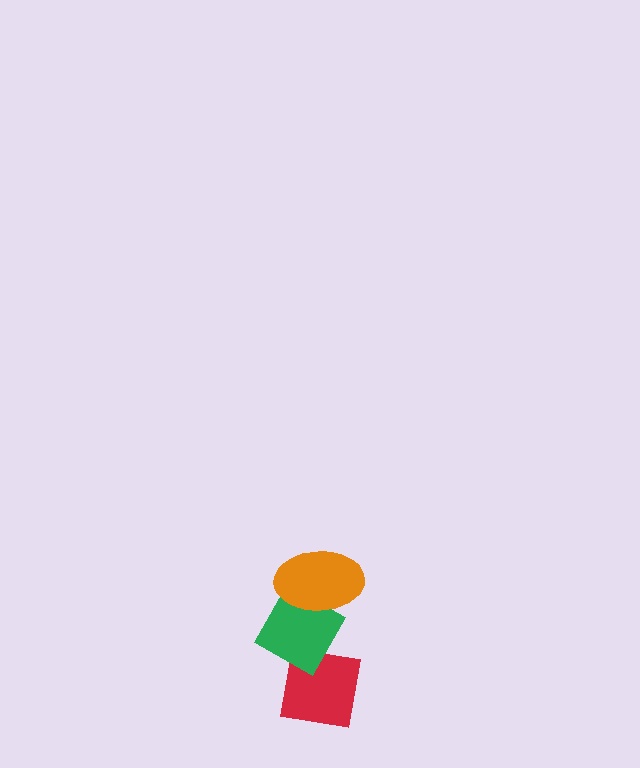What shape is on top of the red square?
The green diamond is on top of the red square.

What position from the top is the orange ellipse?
The orange ellipse is 1st from the top.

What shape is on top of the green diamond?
The orange ellipse is on top of the green diamond.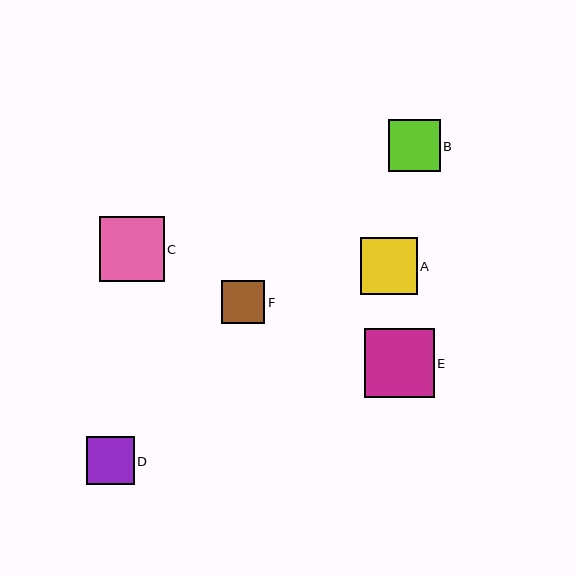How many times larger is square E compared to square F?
Square E is approximately 1.6 times the size of square F.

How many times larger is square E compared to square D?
Square E is approximately 1.4 times the size of square D.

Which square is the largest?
Square E is the largest with a size of approximately 69 pixels.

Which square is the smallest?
Square F is the smallest with a size of approximately 43 pixels.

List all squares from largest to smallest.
From largest to smallest: E, C, A, B, D, F.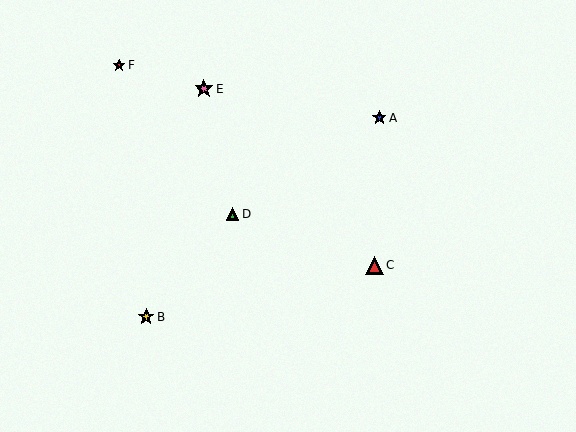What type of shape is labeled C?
Shape C is a red triangle.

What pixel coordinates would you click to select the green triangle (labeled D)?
Click at (233, 214) to select the green triangle D.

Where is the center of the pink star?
The center of the pink star is at (204, 89).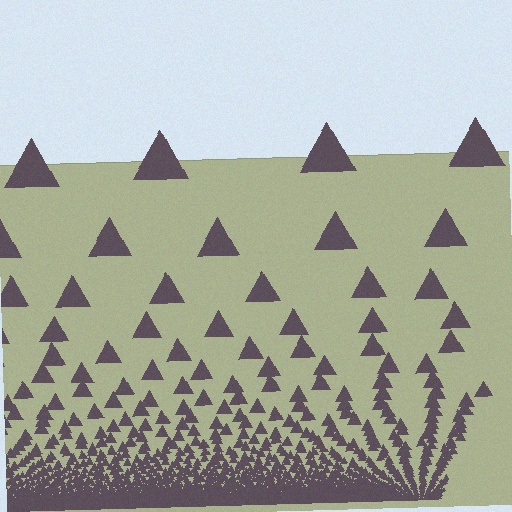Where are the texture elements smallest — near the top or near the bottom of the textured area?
Near the bottom.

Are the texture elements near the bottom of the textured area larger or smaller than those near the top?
Smaller. The gradient is inverted — elements near the bottom are smaller and denser.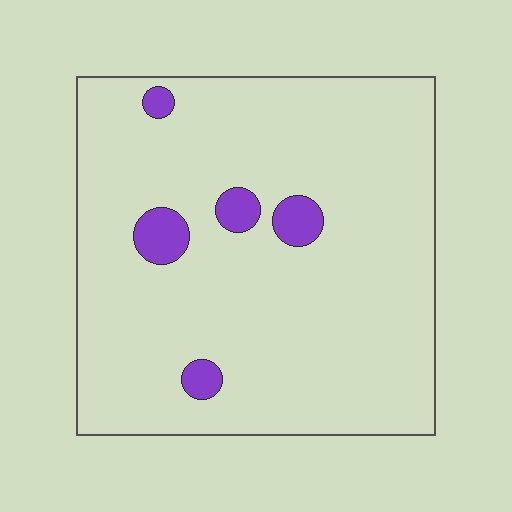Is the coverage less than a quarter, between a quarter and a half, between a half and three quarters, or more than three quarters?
Less than a quarter.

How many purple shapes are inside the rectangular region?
5.